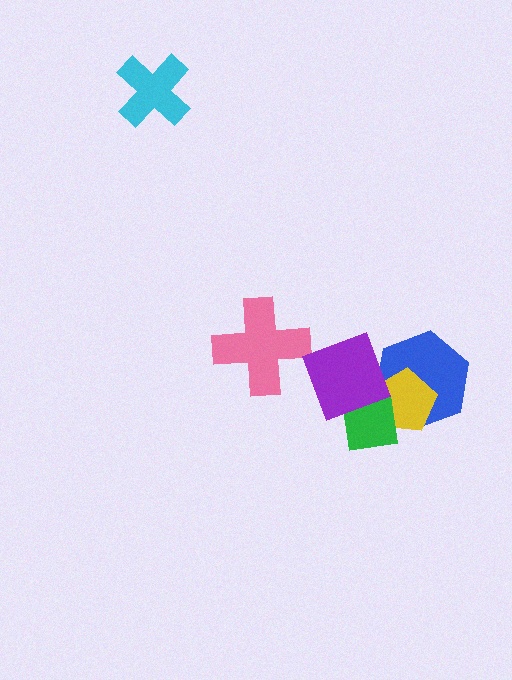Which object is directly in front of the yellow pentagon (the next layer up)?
The green square is directly in front of the yellow pentagon.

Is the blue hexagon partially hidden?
Yes, it is partially covered by another shape.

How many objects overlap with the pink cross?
0 objects overlap with the pink cross.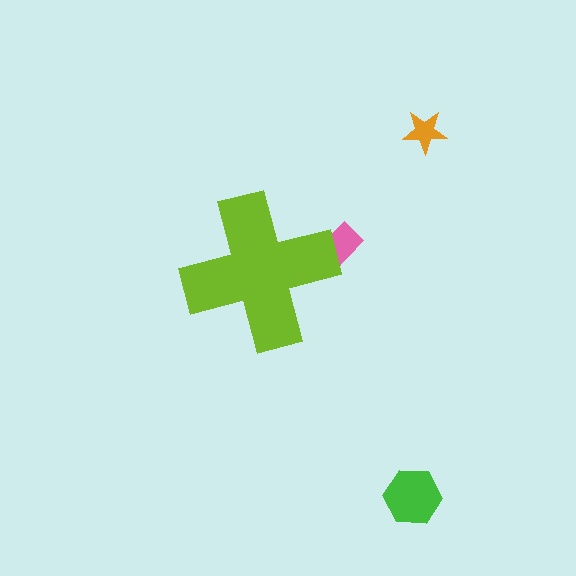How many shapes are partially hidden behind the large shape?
1 shape is partially hidden.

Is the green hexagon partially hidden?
No, the green hexagon is fully visible.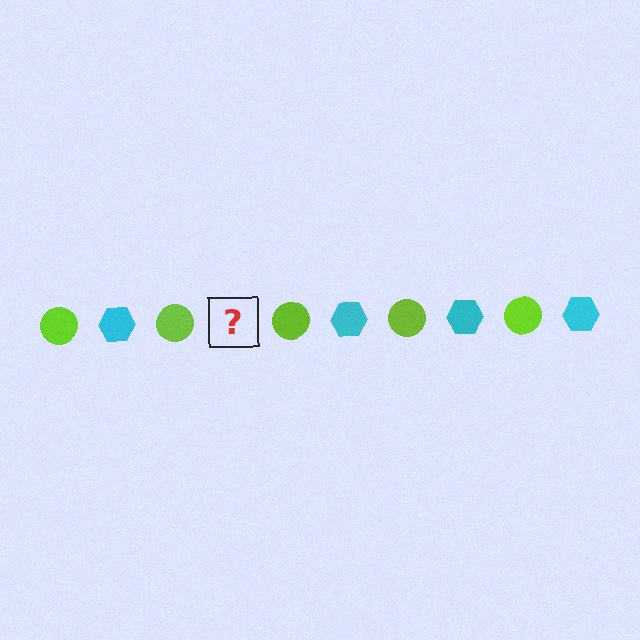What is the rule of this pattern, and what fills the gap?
The rule is that the pattern alternates between lime circle and cyan hexagon. The gap should be filled with a cyan hexagon.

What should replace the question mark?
The question mark should be replaced with a cyan hexagon.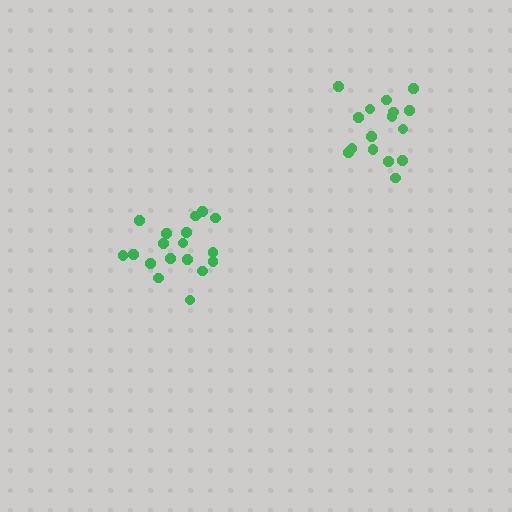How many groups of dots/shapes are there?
There are 2 groups.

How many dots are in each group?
Group 1: 16 dots, Group 2: 18 dots (34 total).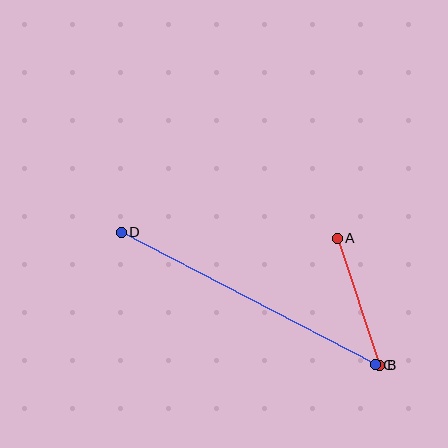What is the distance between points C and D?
The distance is approximately 286 pixels.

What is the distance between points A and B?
The distance is approximately 134 pixels.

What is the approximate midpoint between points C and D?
The midpoint is at approximately (248, 298) pixels.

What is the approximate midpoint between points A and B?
The midpoint is at approximately (358, 302) pixels.